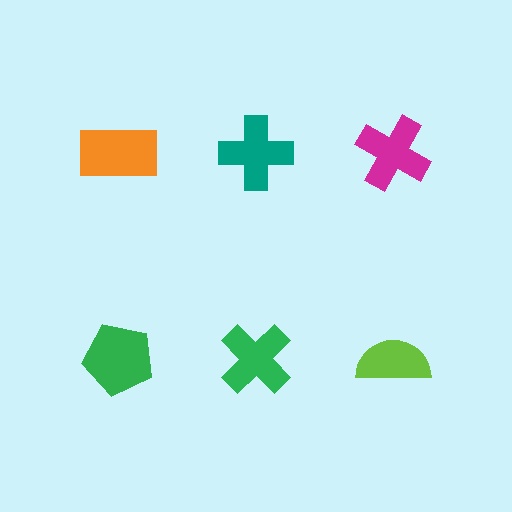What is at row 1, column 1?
An orange rectangle.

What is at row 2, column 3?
A lime semicircle.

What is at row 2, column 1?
A green pentagon.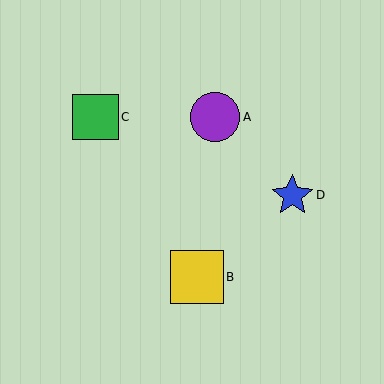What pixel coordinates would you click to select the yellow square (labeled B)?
Click at (197, 277) to select the yellow square B.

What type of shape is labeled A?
Shape A is a purple circle.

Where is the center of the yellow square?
The center of the yellow square is at (197, 277).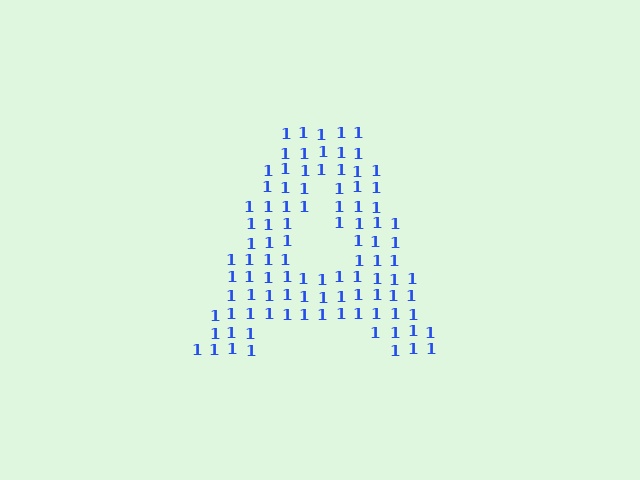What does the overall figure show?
The overall figure shows the letter A.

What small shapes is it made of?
It is made of small digit 1's.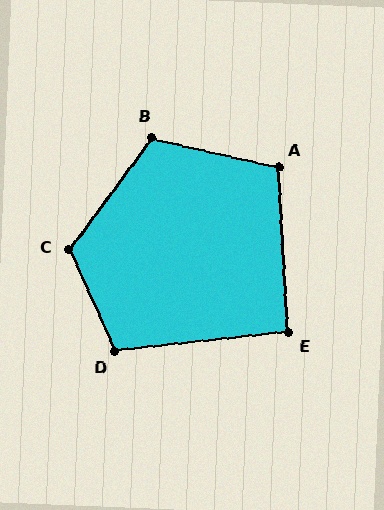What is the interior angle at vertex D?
Approximately 108 degrees (obtuse).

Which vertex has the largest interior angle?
C, at approximately 119 degrees.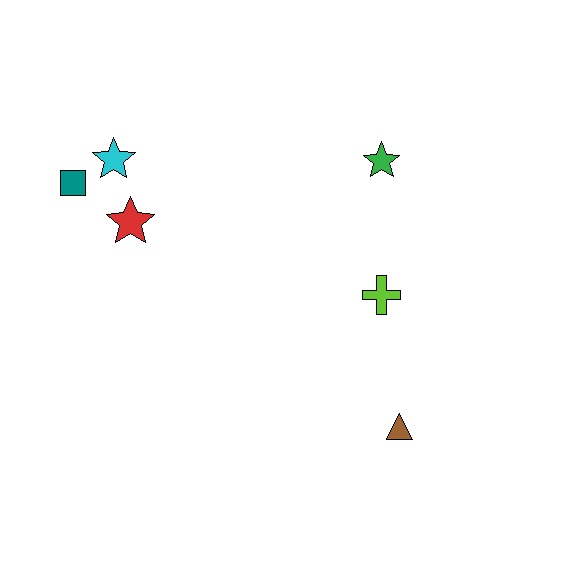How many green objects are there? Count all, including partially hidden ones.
There is 1 green object.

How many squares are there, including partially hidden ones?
There is 1 square.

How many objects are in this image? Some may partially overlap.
There are 6 objects.